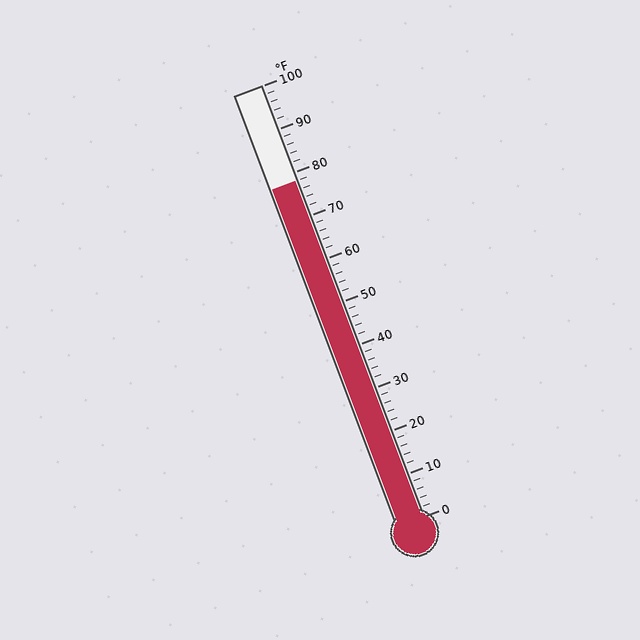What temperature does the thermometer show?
The thermometer shows approximately 78°F.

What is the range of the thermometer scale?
The thermometer scale ranges from 0°F to 100°F.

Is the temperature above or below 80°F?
The temperature is below 80°F.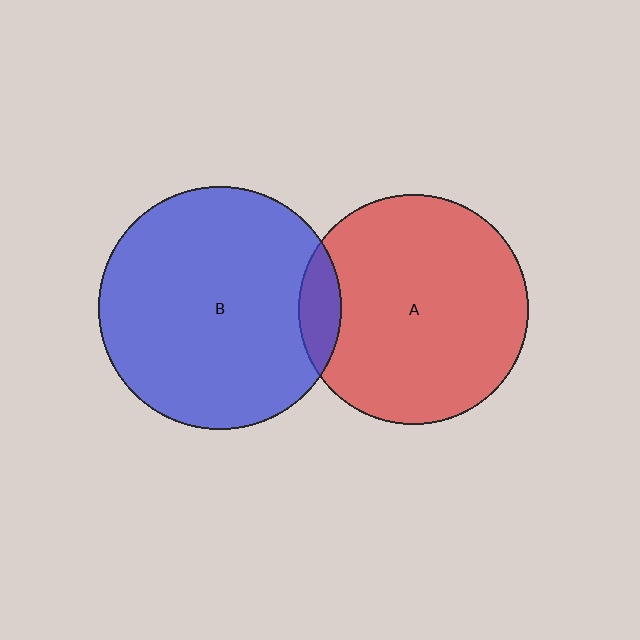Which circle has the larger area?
Circle B (blue).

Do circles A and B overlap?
Yes.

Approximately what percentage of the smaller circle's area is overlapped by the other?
Approximately 10%.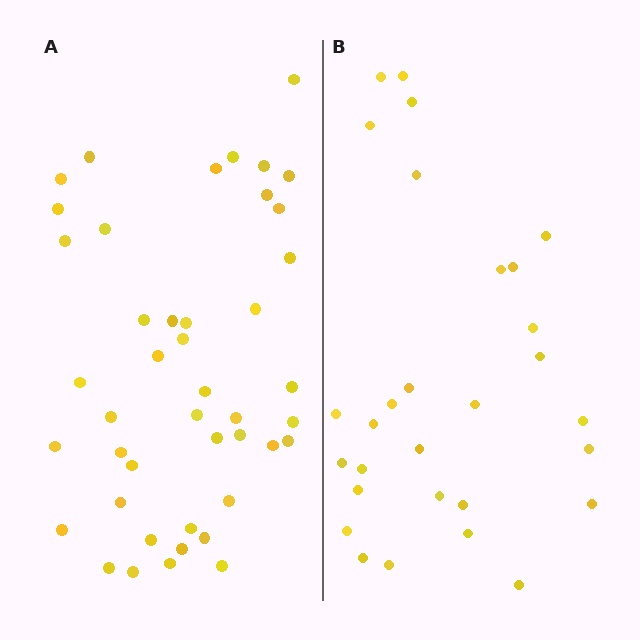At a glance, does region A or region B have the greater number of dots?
Region A (the left region) has more dots.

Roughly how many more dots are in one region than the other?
Region A has approximately 15 more dots than region B.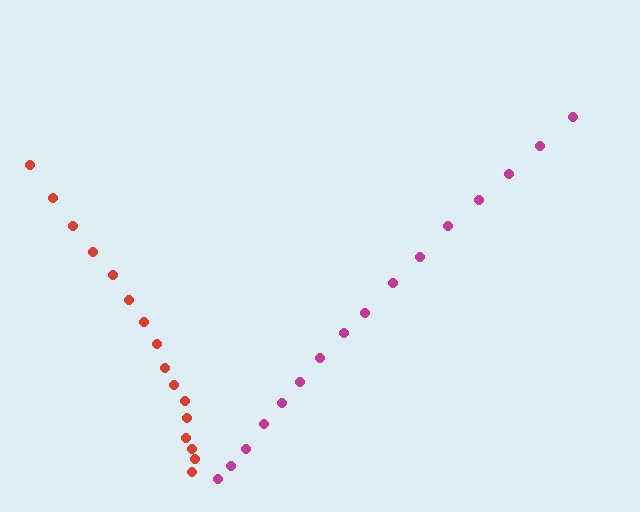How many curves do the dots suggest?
There are 2 distinct paths.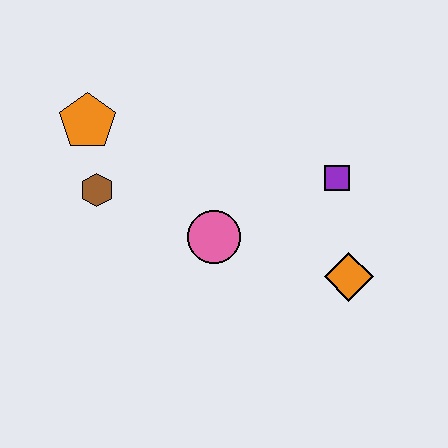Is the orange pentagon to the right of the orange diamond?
No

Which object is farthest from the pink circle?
The orange pentagon is farthest from the pink circle.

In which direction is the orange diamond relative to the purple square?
The orange diamond is below the purple square.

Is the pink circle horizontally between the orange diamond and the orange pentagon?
Yes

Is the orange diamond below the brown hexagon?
Yes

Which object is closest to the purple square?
The orange diamond is closest to the purple square.